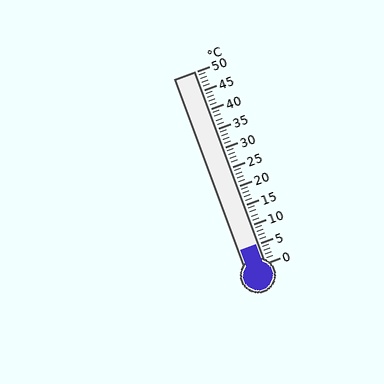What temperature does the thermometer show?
The thermometer shows approximately 5°C.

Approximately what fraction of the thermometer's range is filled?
The thermometer is filled to approximately 10% of its range.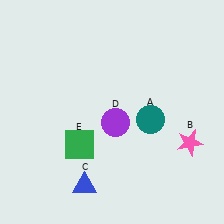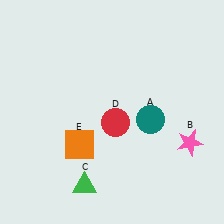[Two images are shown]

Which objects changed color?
C changed from blue to green. D changed from purple to red. E changed from green to orange.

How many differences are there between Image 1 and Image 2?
There are 3 differences between the two images.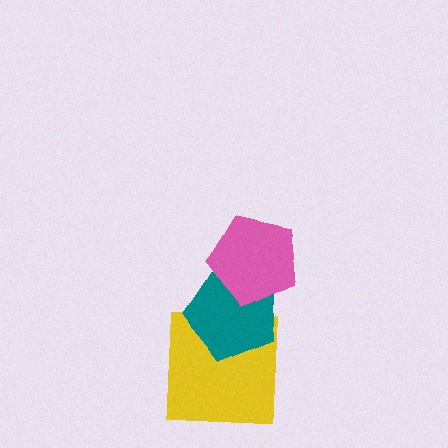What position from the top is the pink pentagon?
The pink pentagon is 1st from the top.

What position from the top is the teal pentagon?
The teal pentagon is 2nd from the top.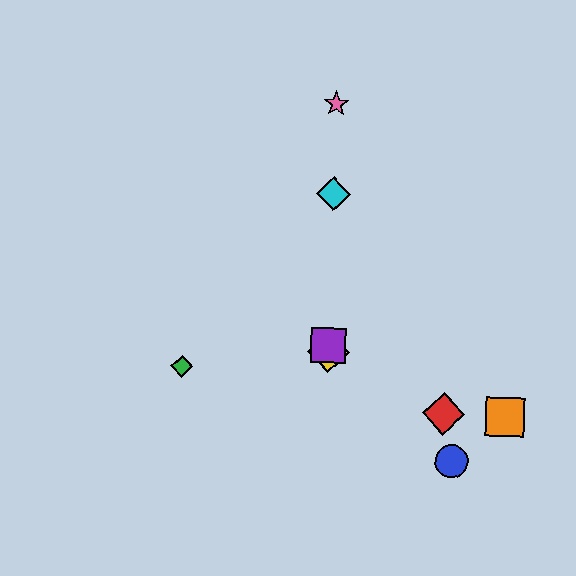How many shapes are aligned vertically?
4 shapes (the yellow diamond, the purple square, the cyan diamond, the pink star) are aligned vertically.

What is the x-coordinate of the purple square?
The purple square is at x≈329.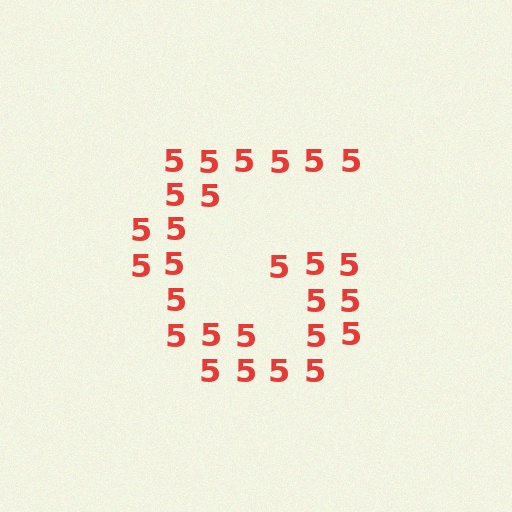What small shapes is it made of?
It is made of small digit 5's.